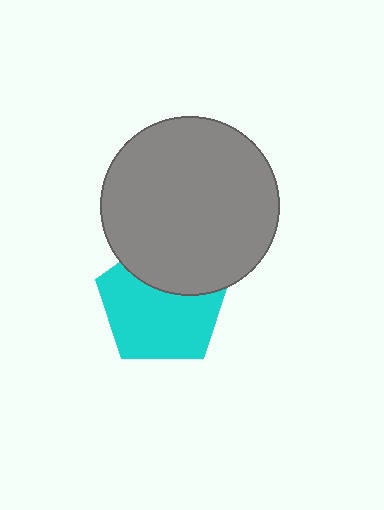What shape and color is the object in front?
The object in front is a gray circle.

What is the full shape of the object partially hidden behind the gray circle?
The partially hidden object is a cyan pentagon.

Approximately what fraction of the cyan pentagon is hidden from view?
Roughly 33% of the cyan pentagon is hidden behind the gray circle.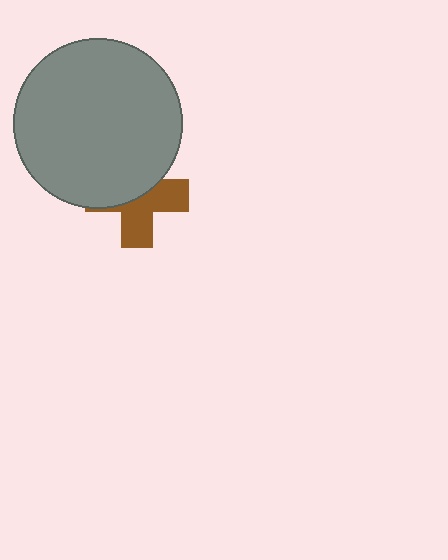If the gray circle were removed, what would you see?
You would see the complete brown cross.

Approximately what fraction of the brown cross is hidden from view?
Roughly 50% of the brown cross is hidden behind the gray circle.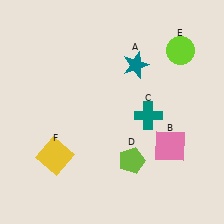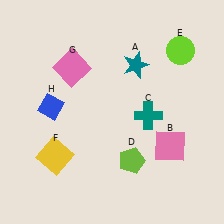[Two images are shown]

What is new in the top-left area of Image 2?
A pink square (G) was added in the top-left area of Image 2.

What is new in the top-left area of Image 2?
A blue diamond (H) was added in the top-left area of Image 2.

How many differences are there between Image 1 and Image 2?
There are 2 differences between the two images.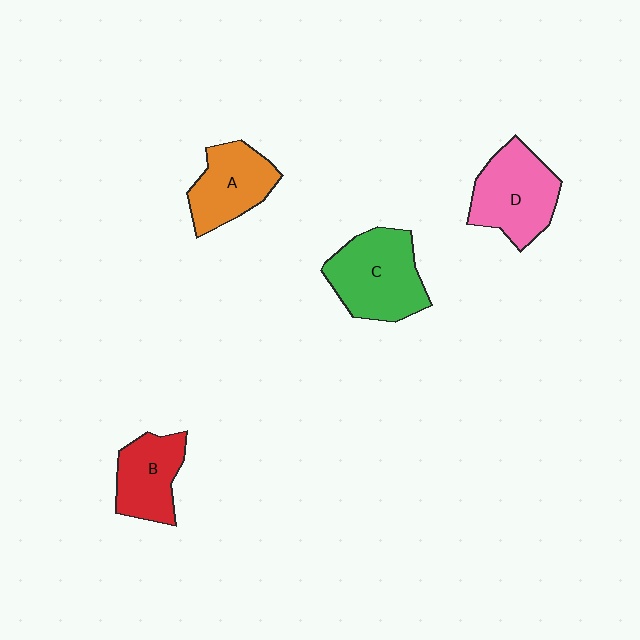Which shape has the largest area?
Shape C (green).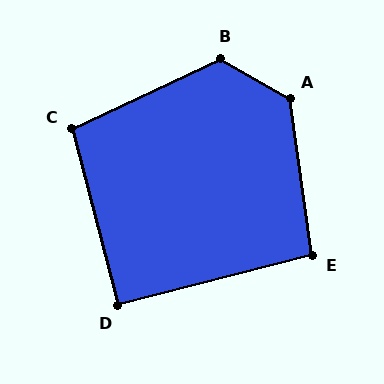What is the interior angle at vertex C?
Approximately 101 degrees (obtuse).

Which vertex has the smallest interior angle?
D, at approximately 90 degrees.